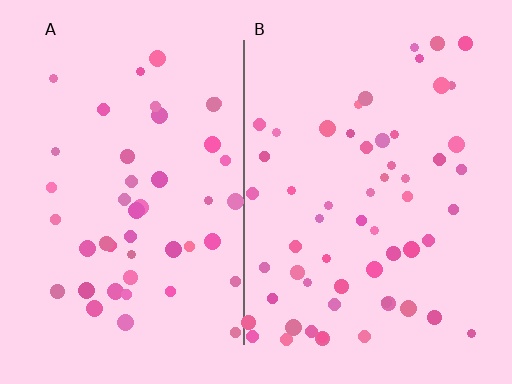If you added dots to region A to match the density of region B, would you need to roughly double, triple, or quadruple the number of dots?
Approximately double.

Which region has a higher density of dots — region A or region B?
B (the right).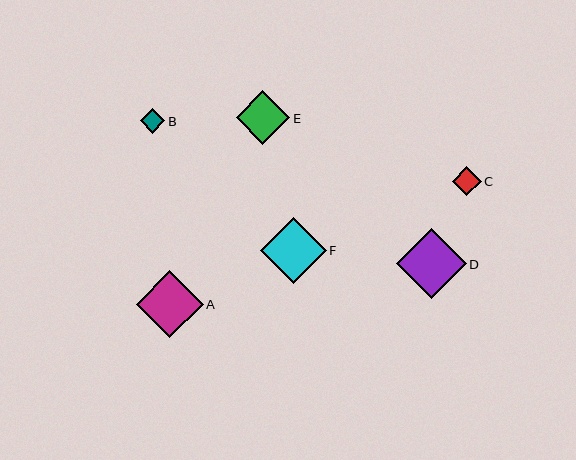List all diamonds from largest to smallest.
From largest to smallest: D, A, F, E, C, B.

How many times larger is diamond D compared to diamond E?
Diamond D is approximately 1.3 times the size of diamond E.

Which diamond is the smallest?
Diamond B is the smallest with a size of approximately 24 pixels.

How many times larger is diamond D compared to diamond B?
Diamond D is approximately 2.8 times the size of diamond B.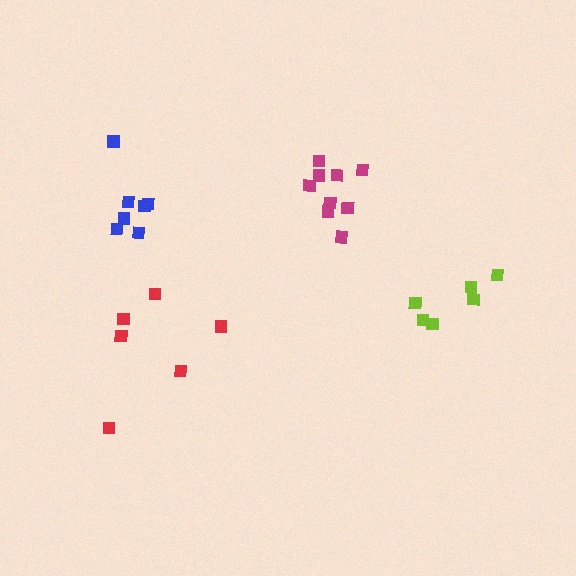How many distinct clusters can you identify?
There are 4 distinct clusters.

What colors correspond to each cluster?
The clusters are colored: magenta, lime, blue, red.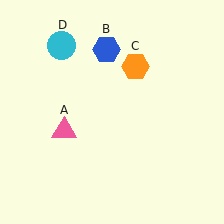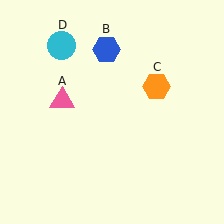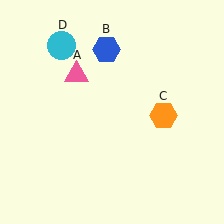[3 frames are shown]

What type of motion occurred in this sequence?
The pink triangle (object A), orange hexagon (object C) rotated clockwise around the center of the scene.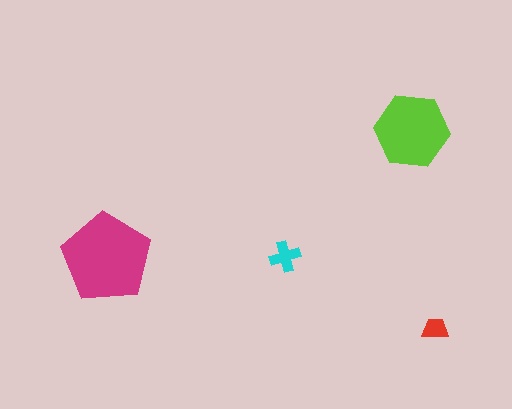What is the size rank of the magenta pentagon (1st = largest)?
1st.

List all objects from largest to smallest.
The magenta pentagon, the lime hexagon, the cyan cross, the red trapezoid.